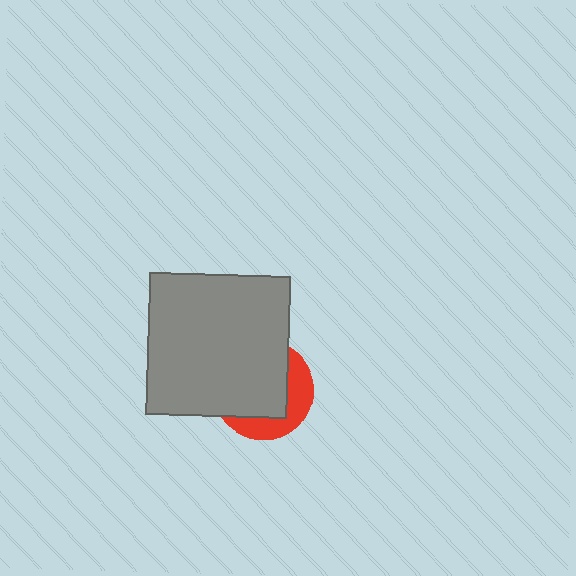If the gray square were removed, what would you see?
You would see the complete red circle.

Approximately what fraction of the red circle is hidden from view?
Roughly 66% of the red circle is hidden behind the gray square.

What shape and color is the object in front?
The object in front is a gray square.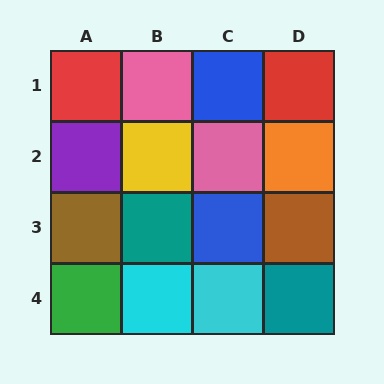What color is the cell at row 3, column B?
Teal.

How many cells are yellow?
1 cell is yellow.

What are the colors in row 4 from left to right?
Green, cyan, cyan, teal.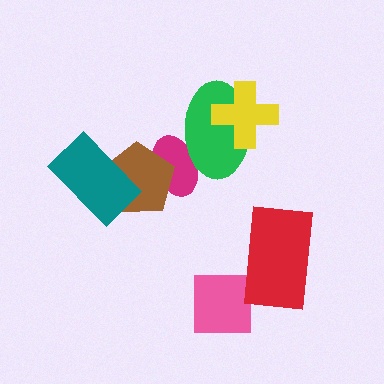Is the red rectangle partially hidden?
No, no other shape covers it.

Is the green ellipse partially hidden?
Yes, it is partially covered by another shape.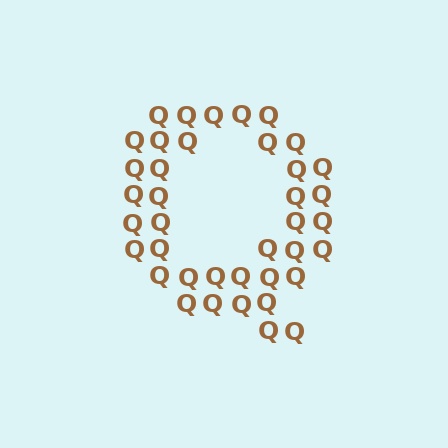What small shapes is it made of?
It is made of small letter Q's.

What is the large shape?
The large shape is the letter Q.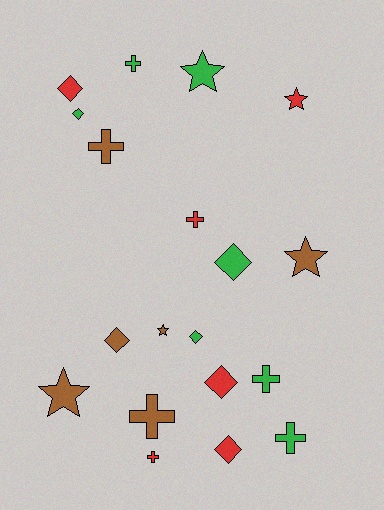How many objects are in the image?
There are 19 objects.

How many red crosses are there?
There are 2 red crosses.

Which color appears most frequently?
Green, with 7 objects.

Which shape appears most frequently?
Diamond, with 7 objects.